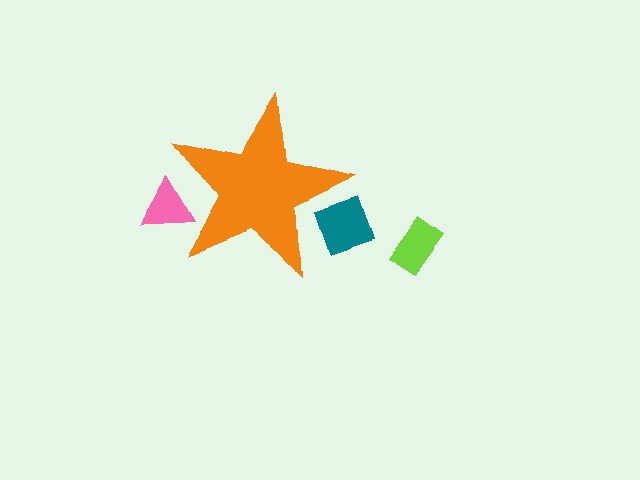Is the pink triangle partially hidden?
Yes, the pink triangle is partially hidden behind the orange star.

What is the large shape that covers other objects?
An orange star.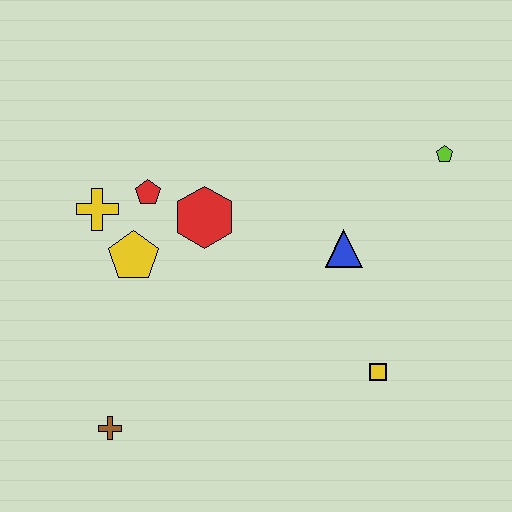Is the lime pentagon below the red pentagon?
No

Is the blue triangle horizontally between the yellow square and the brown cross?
Yes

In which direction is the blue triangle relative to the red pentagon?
The blue triangle is to the right of the red pentagon.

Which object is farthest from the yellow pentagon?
The lime pentagon is farthest from the yellow pentagon.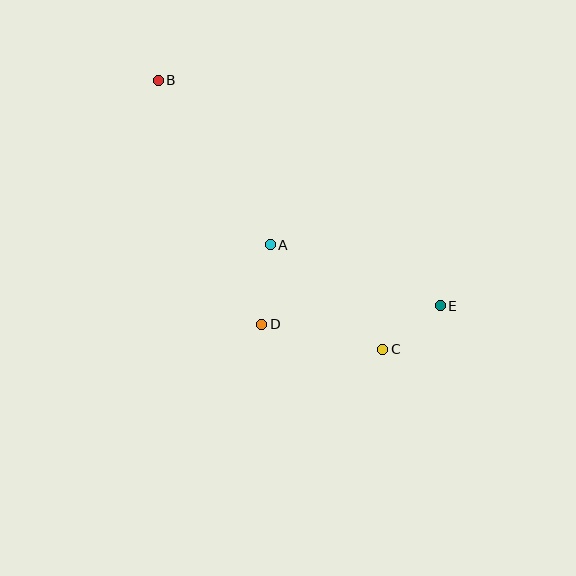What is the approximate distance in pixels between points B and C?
The distance between B and C is approximately 350 pixels.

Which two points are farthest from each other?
Points B and E are farthest from each other.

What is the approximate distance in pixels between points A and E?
The distance between A and E is approximately 181 pixels.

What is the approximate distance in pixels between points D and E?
The distance between D and E is approximately 180 pixels.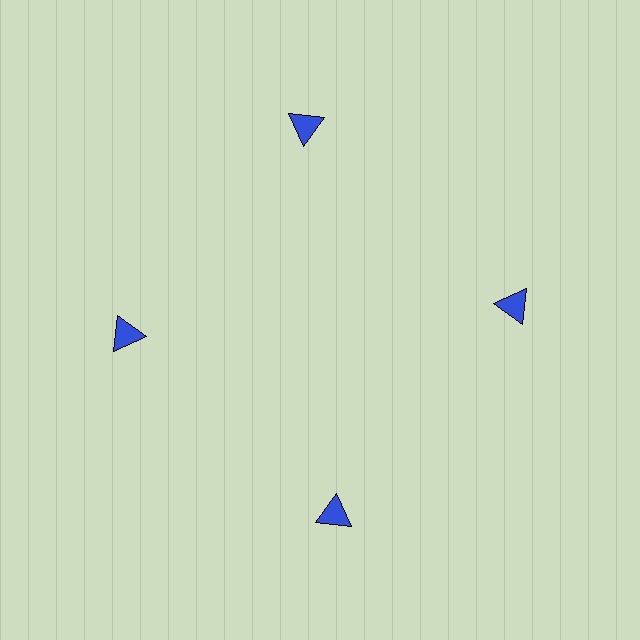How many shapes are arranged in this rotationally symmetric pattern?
There are 4 shapes, arranged in 4 groups of 1.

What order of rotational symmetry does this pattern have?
This pattern has 4-fold rotational symmetry.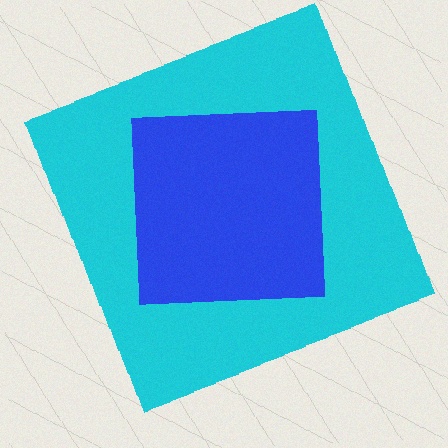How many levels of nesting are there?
2.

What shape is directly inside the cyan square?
The blue square.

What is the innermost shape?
The blue square.